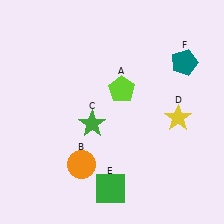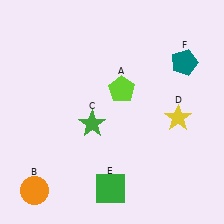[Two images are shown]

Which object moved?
The orange circle (B) moved left.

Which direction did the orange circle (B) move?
The orange circle (B) moved left.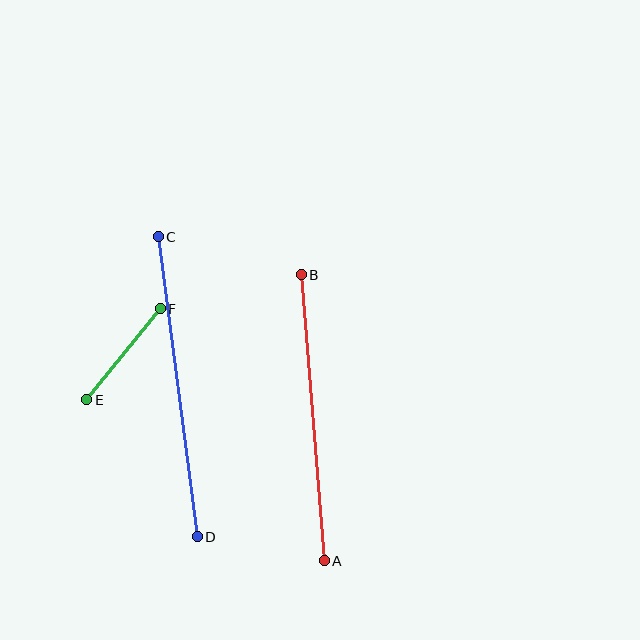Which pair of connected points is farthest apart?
Points C and D are farthest apart.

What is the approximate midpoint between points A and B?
The midpoint is at approximately (313, 418) pixels.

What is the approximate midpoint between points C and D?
The midpoint is at approximately (178, 387) pixels.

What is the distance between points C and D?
The distance is approximately 303 pixels.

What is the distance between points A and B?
The distance is approximately 287 pixels.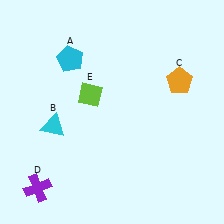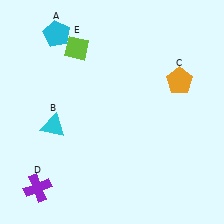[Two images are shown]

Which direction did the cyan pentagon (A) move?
The cyan pentagon (A) moved up.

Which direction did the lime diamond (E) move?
The lime diamond (E) moved up.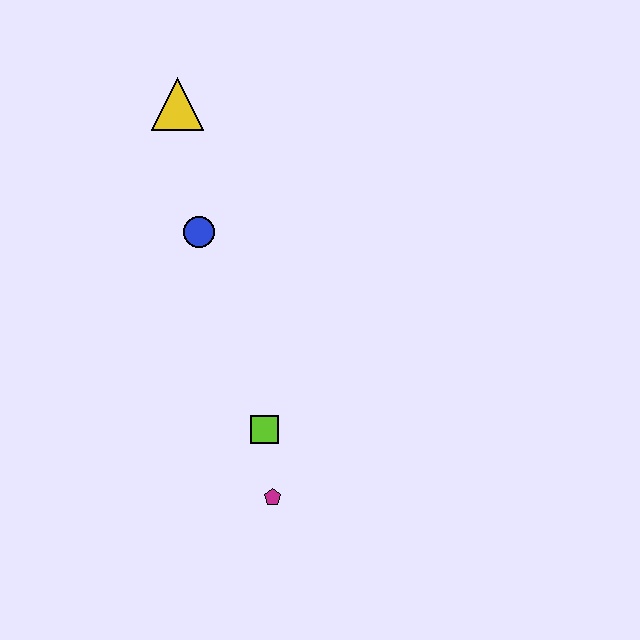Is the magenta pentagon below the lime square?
Yes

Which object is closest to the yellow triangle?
The blue circle is closest to the yellow triangle.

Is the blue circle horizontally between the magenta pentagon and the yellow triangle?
Yes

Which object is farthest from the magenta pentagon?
The yellow triangle is farthest from the magenta pentagon.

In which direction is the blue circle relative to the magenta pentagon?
The blue circle is above the magenta pentagon.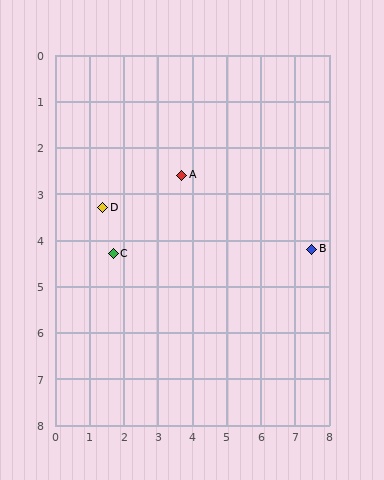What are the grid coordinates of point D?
Point D is at approximately (1.4, 3.3).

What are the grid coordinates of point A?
Point A is at approximately (3.7, 2.6).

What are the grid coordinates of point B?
Point B is at approximately (7.5, 4.2).